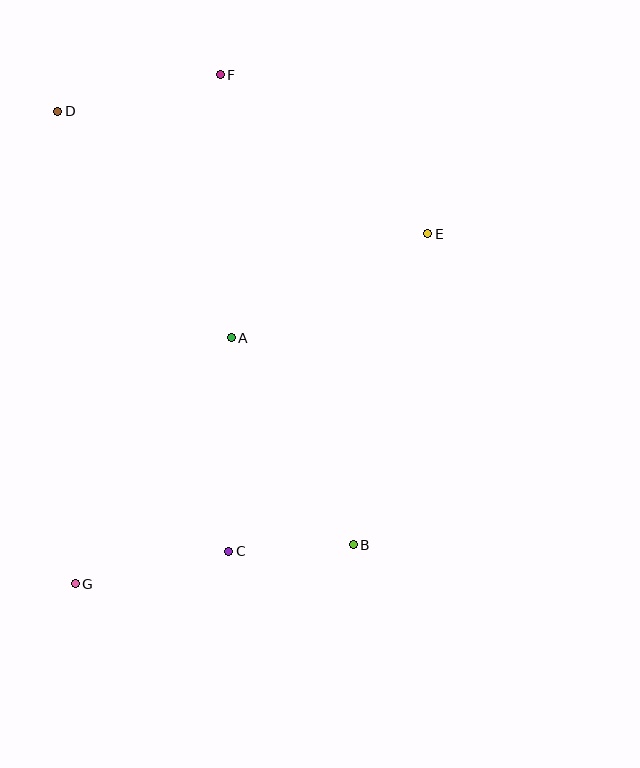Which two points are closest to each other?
Points B and C are closest to each other.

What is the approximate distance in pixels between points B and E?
The distance between B and E is approximately 320 pixels.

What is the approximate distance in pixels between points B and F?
The distance between B and F is approximately 488 pixels.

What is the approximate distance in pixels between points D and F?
The distance between D and F is approximately 166 pixels.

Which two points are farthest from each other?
Points F and G are farthest from each other.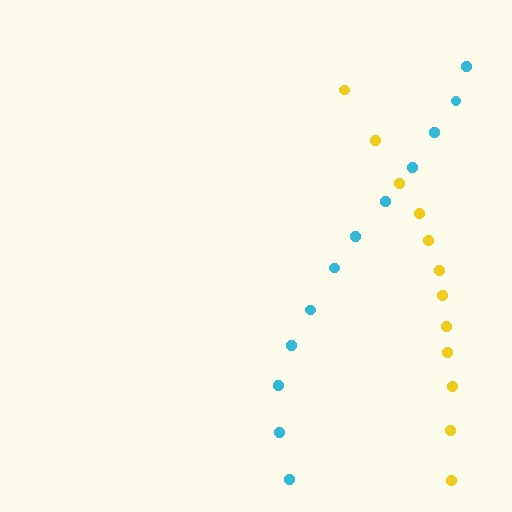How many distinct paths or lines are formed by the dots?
There are 2 distinct paths.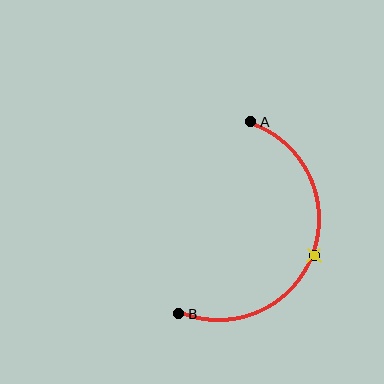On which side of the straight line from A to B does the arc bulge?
The arc bulges to the right of the straight line connecting A and B.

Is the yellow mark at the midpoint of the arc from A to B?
Yes. The yellow mark lies on the arc at equal arc-length from both A and B — it is the arc midpoint.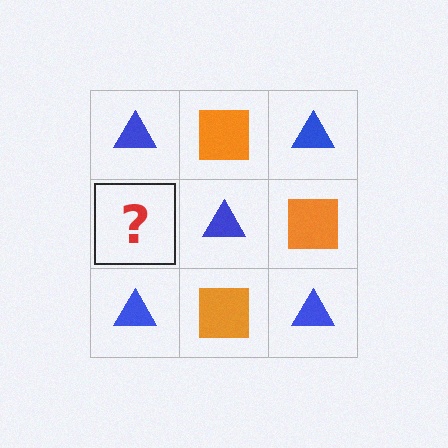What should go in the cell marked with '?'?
The missing cell should contain an orange square.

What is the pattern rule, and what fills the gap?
The rule is that it alternates blue triangle and orange square in a checkerboard pattern. The gap should be filled with an orange square.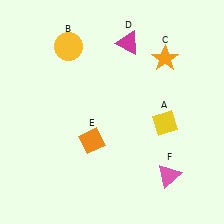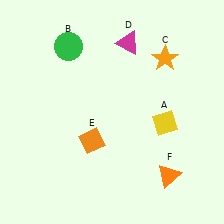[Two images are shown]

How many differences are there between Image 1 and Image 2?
There are 2 differences between the two images.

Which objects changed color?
B changed from yellow to green. F changed from pink to orange.